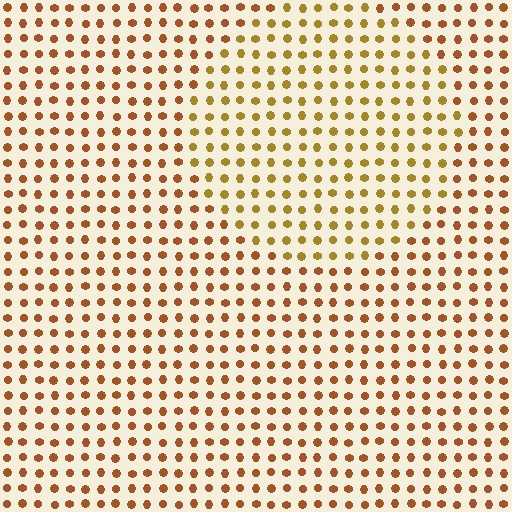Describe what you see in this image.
The image is filled with small brown elements in a uniform arrangement. A circle-shaped region is visible where the elements are tinted to a slightly different hue, forming a subtle color boundary.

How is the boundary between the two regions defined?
The boundary is defined purely by a slight shift in hue (about 26 degrees). Spacing, size, and orientation are identical on both sides.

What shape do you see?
I see a circle.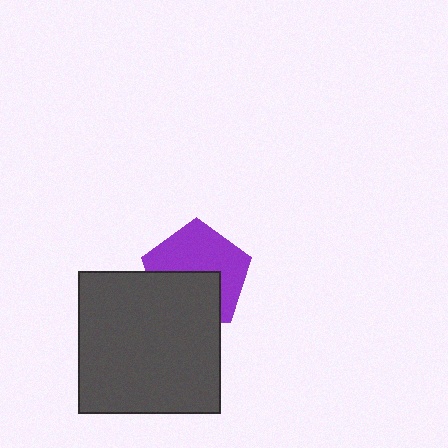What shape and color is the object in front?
The object in front is a dark gray square.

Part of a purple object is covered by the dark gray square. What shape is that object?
It is a pentagon.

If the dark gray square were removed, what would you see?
You would see the complete purple pentagon.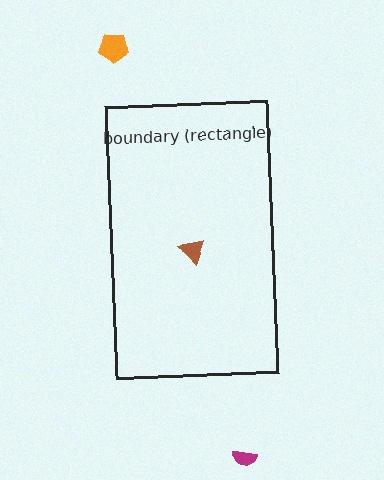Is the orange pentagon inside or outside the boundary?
Outside.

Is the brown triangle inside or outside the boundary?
Inside.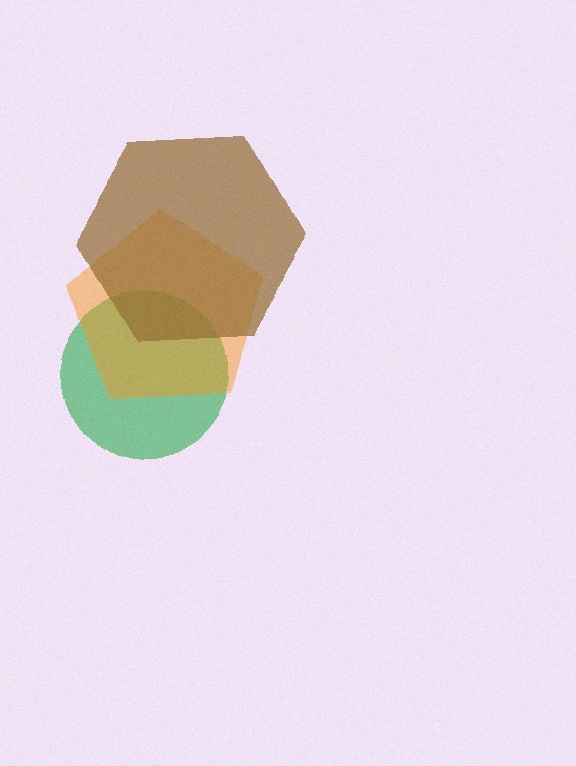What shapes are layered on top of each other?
The layered shapes are: a green circle, an orange pentagon, a brown hexagon.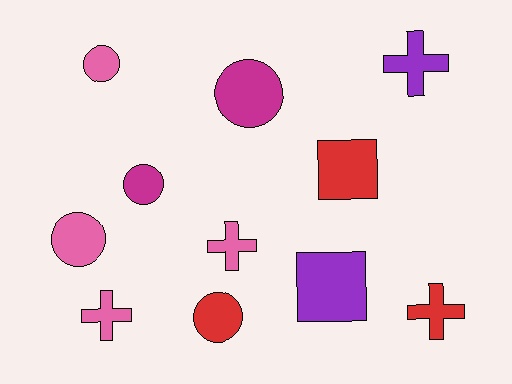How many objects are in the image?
There are 11 objects.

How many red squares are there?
There is 1 red square.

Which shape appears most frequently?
Circle, with 5 objects.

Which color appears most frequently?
Pink, with 4 objects.